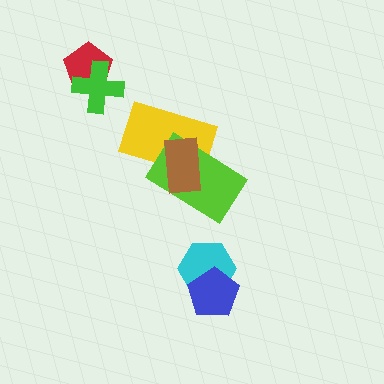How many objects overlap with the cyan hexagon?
1 object overlaps with the cyan hexagon.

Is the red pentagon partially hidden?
Yes, it is partially covered by another shape.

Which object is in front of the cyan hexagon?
The blue pentagon is in front of the cyan hexagon.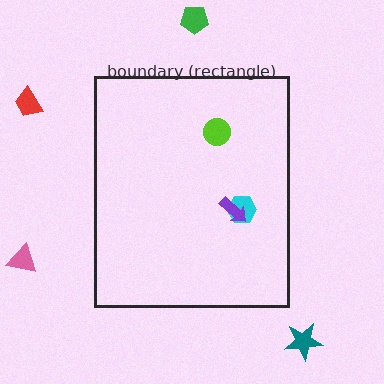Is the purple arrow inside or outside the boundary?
Inside.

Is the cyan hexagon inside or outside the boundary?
Inside.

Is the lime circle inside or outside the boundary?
Inside.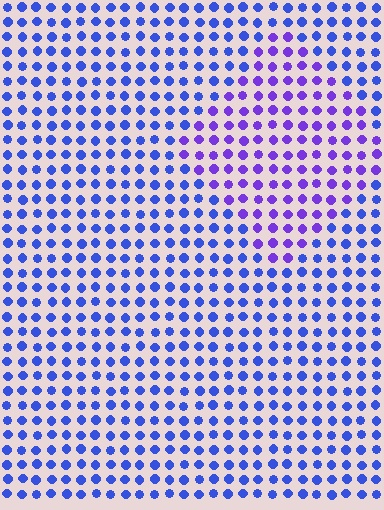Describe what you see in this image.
The image is filled with small blue elements in a uniform arrangement. A diamond-shaped region is visible where the elements are tinted to a slightly different hue, forming a subtle color boundary.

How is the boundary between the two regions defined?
The boundary is defined purely by a slight shift in hue (about 34 degrees). Spacing, size, and orientation are identical on both sides.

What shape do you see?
I see a diamond.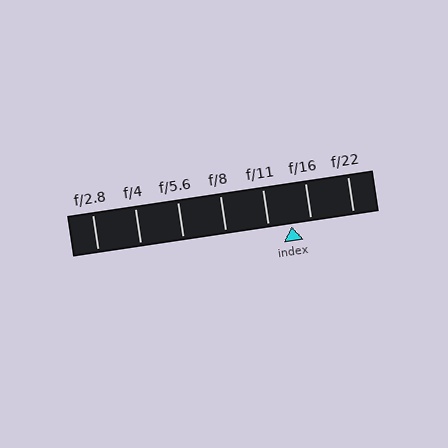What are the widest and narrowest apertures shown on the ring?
The widest aperture shown is f/2.8 and the narrowest is f/22.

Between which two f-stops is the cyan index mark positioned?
The index mark is between f/11 and f/16.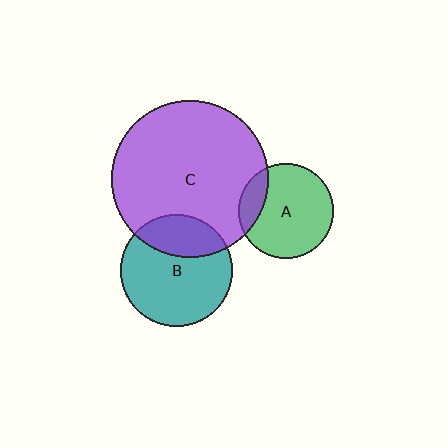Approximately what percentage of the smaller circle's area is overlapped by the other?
Approximately 30%.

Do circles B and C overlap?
Yes.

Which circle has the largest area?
Circle C (purple).